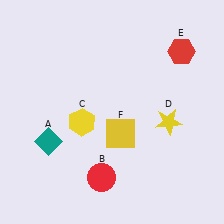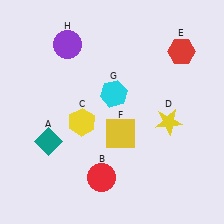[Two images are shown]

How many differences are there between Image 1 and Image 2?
There are 2 differences between the two images.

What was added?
A cyan hexagon (G), a purple circle (H) were added in Image 2.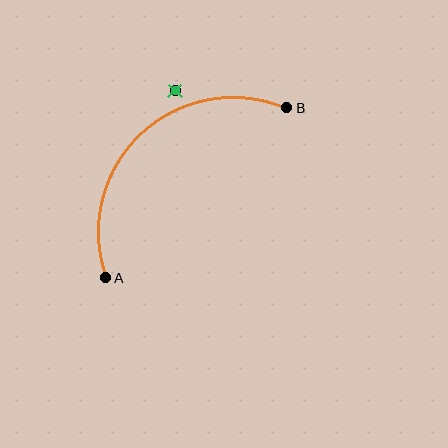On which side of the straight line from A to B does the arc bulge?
The arc bulges above and to the left of the straight line connecting A and B.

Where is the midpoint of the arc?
The arc midpoint is the point on the curve farthest from the straight line joining A and B. It sits above and to the left of that line.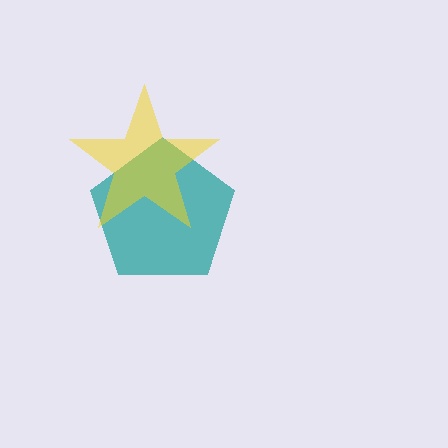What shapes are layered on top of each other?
The layered shapes are: a teal pentagon, a yellow star.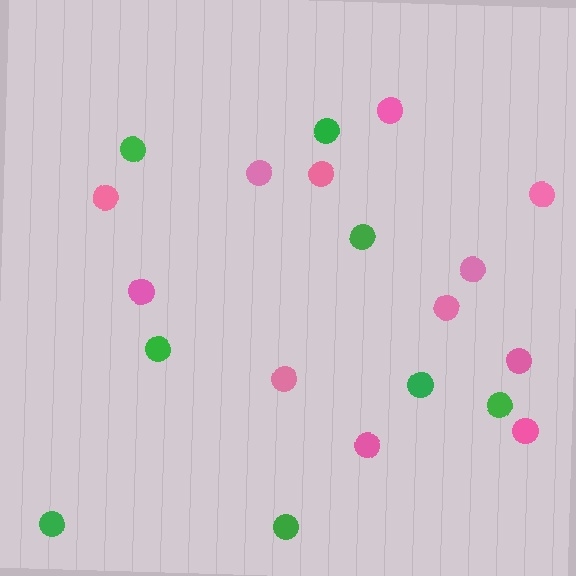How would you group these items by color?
There are 2 groups: one group of green circles (8) and one group of pink circles (12).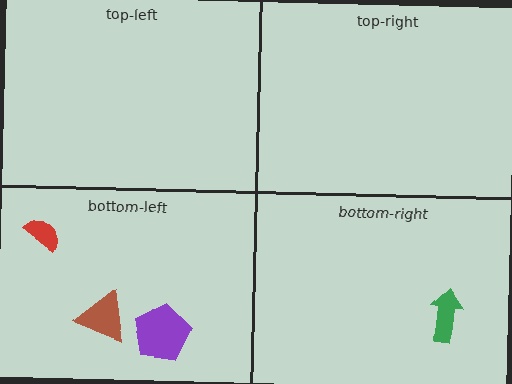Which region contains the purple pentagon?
The bottom-left region.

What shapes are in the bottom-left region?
The purple pentagon, the red semicircle, the brown triangle.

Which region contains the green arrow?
The bottom-right region.